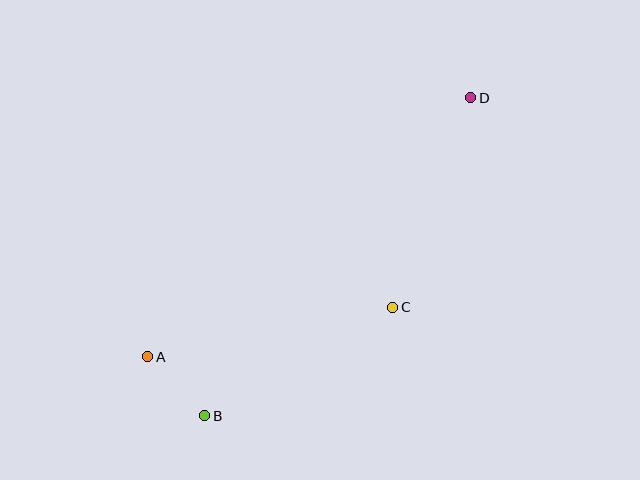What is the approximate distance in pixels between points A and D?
The distance between A and D is approximately 414 pixels.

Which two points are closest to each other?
Points A and B are closest to each other.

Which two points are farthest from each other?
Points B and D are farthest from each other.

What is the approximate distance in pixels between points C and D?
The distance between C and D is approximately 224 pixels.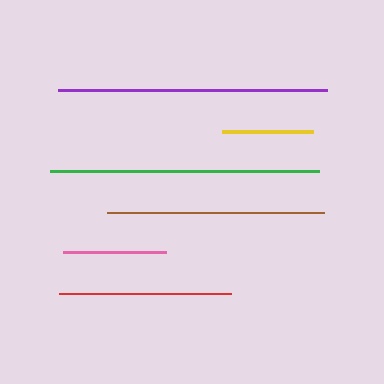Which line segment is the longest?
The purple line is the longest at approximately 270 pixels.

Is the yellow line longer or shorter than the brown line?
The brown line is longer than the yellow line.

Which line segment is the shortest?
The yellow line is the shortest at approximately 91 pixels.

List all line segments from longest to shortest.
From longest to shortest: purple, green, brown, red, pink, yellow.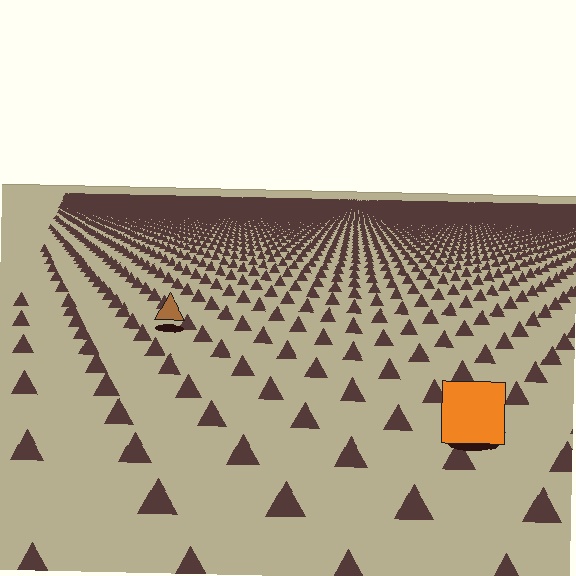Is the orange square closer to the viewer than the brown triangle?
Yes. The orange square is closer — you can tell from the texture gradient: the ground texture is coarser near it.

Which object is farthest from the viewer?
The brown triangle is farthest from the viewer. It appears smaller and the ground texture around it is denser.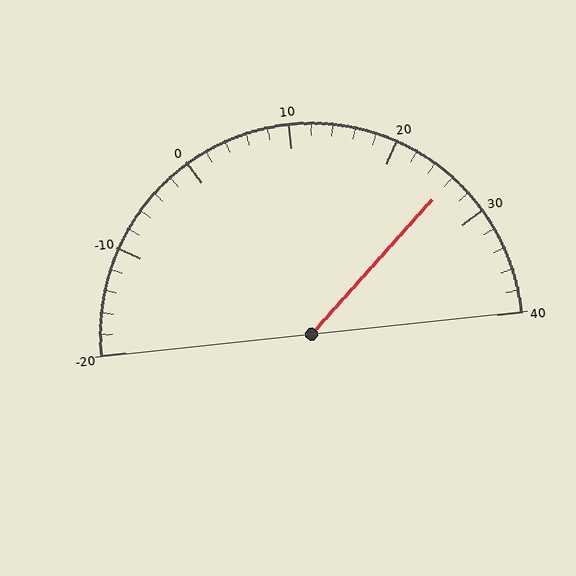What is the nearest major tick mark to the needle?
The nearest major tick mark is 30.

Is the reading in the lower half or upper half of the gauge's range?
The reading is in the upper half of the range (-20 to 40).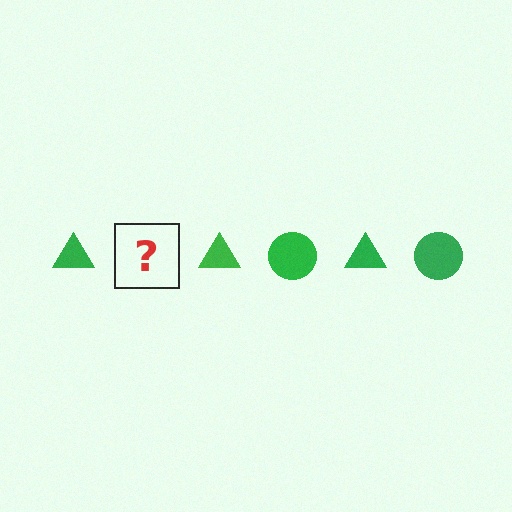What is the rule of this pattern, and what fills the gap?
The rule is that the pattern cycles through triangle, circle shapes in green. The gap should be filled with a green circle.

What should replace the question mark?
The question mark should be replaced with a green circle.